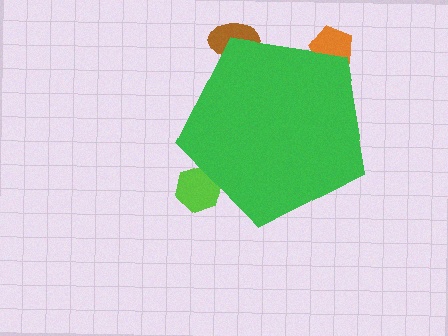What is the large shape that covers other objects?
A green pentagon.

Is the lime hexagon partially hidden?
Yes, the lime hexagon is partially hidden behind the green pentagon.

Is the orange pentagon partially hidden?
Yes, the orange pentagon is partially hidden behind the green pentagon.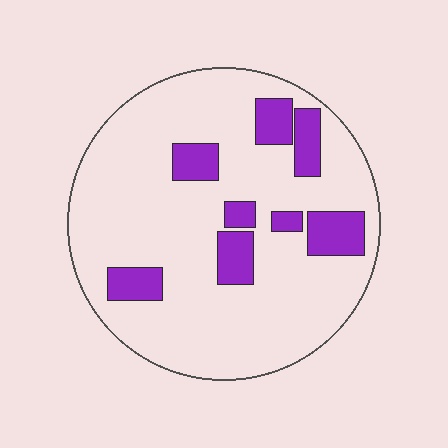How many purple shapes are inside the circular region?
8.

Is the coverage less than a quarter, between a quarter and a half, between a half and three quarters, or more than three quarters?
Less than a quarter.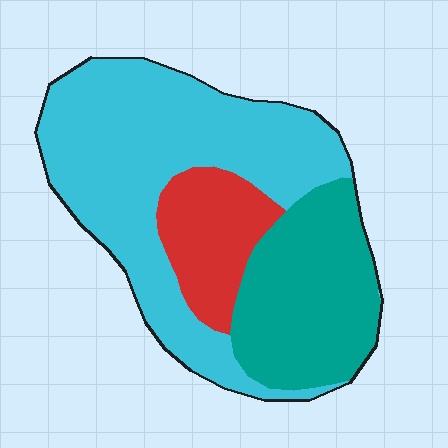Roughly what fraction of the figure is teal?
Teal covers around 30% of the figure.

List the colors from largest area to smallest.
From largest to smallest: cyan, teal, red.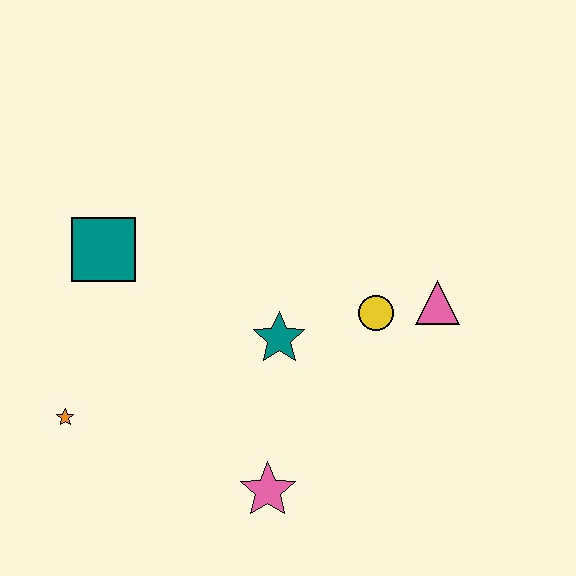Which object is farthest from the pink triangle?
The orange star is farthest from the pink triangle.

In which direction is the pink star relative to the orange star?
The pink star is to the right of the orange star.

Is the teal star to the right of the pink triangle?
No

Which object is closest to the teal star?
The yellow circle is closest to the teal star.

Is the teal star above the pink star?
Yes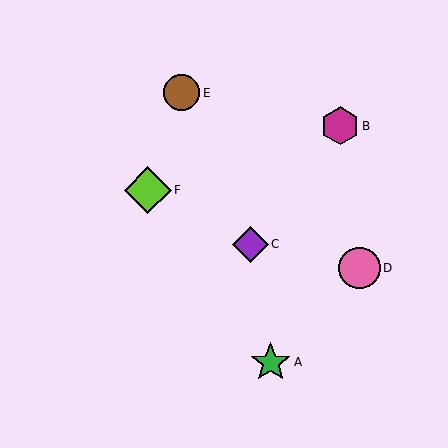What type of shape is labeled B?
Shape B is a magenta hexagon.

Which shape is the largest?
The lime diamond (labeled F) is the largest.